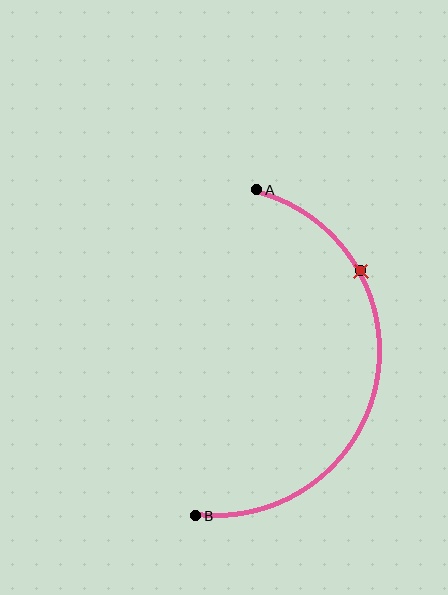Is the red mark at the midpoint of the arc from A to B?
No. The red mark lies on the arc but is closer to endpoint A. The arc midpoint would be at the point on the curve equidistant along the arc from both A and B.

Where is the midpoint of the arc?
The arc midpoint is the point on the curve farthest from the straight line joining A and B. It sits to the right of that line.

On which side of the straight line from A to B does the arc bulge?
The arc bulges to the right of the straight line connecting A and B.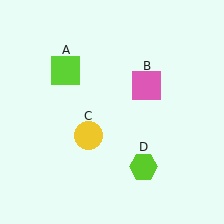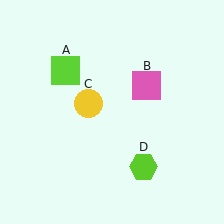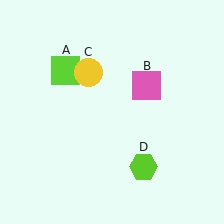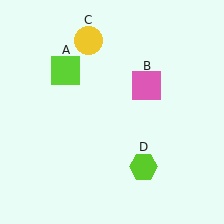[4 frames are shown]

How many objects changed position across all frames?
1 object changed position: yellow circle (object C).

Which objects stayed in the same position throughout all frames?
Lime square (object A) and pink square (object B) and lime hexagon (object D) remained stationary.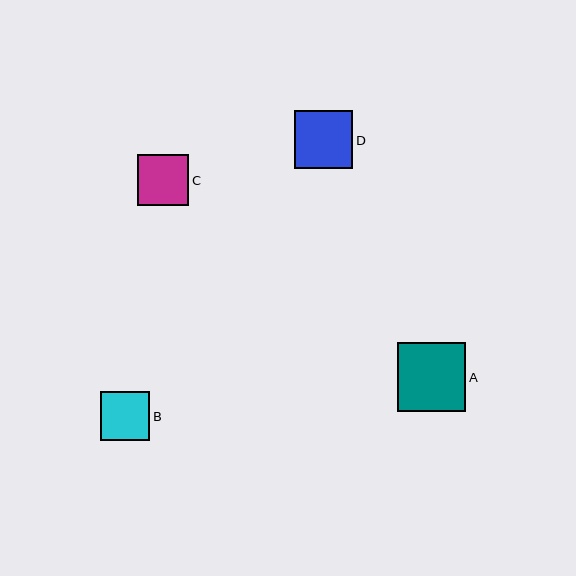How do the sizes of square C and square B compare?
Square C and square B are approximately the same size.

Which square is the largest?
Square A is the largest with a size of approximately 69 pixels.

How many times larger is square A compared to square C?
Square A is approximately 1.3 times the size of square C.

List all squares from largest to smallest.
From largest to smallest: A, D, C, B.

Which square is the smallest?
Square B is the smallest with a size of approximately 49 pixels.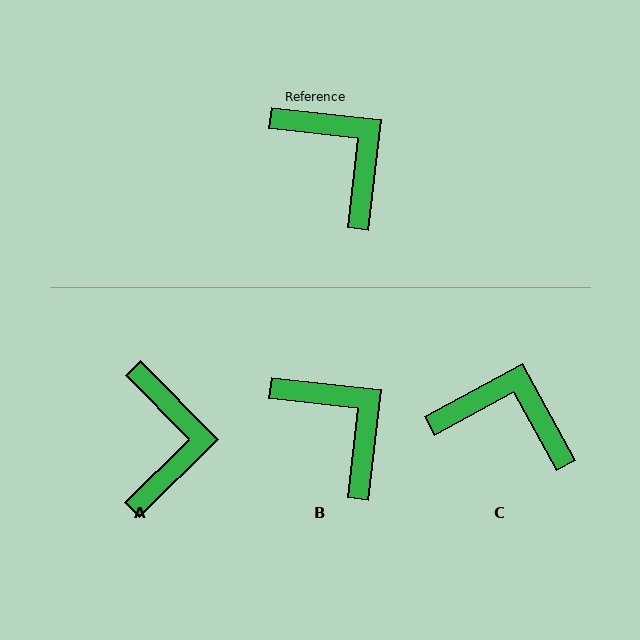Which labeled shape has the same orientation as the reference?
B.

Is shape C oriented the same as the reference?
No, it is off by about 35 degrees.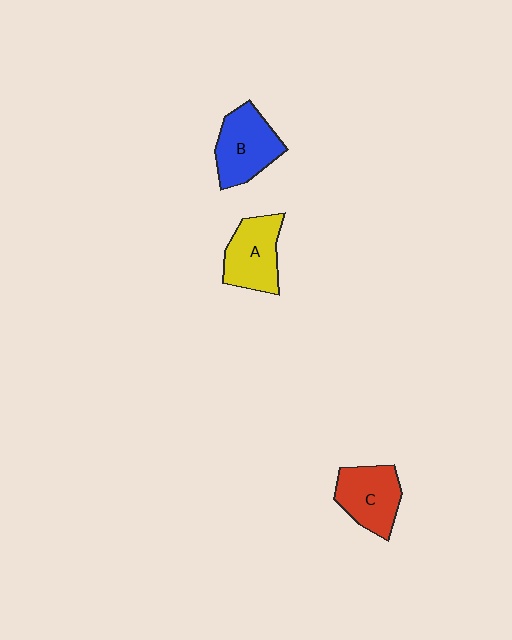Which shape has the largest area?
Shape B (blue).